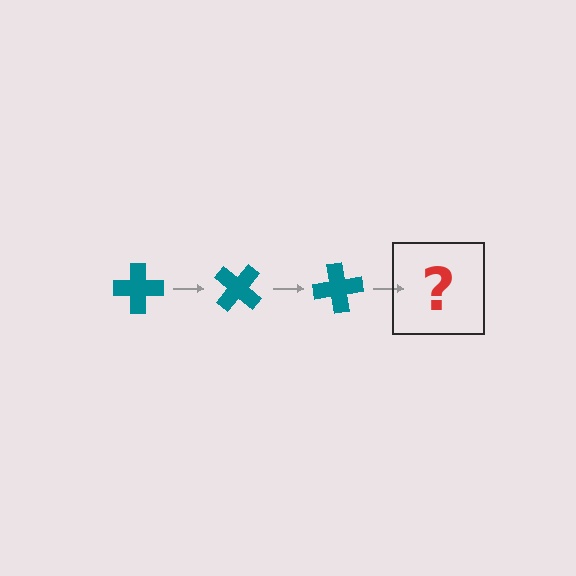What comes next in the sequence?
The next element should be a teal cross rotated 120 degrees.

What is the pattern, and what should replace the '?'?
The pattern is that the cross rotates 40 degrees each step. The '?' should be a teal cross rotated 120 degrees.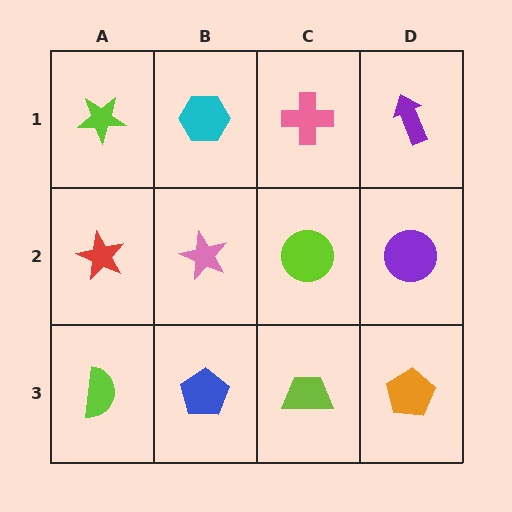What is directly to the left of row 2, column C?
A pink star.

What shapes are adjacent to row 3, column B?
A pink star (row 2, column B), a lime semicircle (row 3, column A), a lime trapezoid (row 3, column C).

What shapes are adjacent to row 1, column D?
A purple circle (row 2, column D), a pink cross (row 1, column C).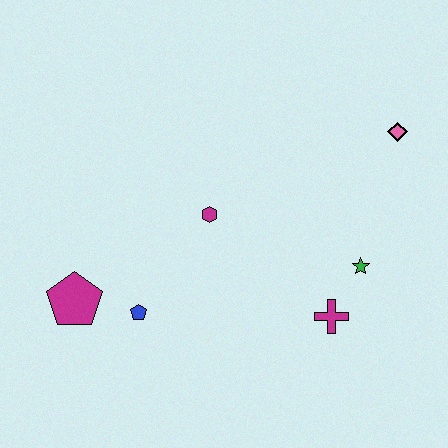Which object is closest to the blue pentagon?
The magenta pentagon is closest to the blue pentagon.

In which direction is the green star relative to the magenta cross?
The green star is above the magenta cross.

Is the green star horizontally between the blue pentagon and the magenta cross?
No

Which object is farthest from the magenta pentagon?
The pink diamond is farthest from the magenta pentagon.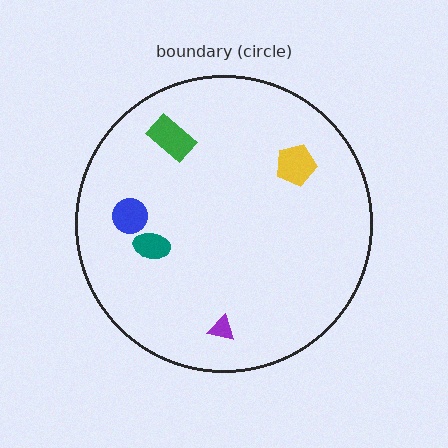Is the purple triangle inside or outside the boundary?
Inside.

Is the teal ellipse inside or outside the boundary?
Inside.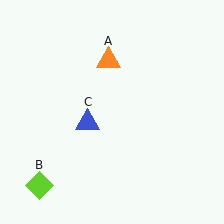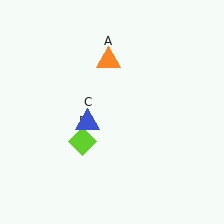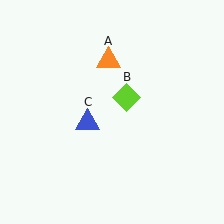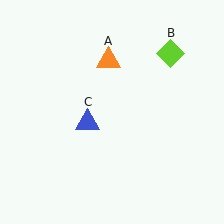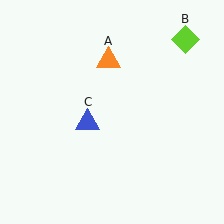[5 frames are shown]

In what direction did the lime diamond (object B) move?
The lime diamond (object B) moved up and to the right.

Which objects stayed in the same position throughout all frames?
Orange triangle (object A) and blue triangle (object C) remained stationary.